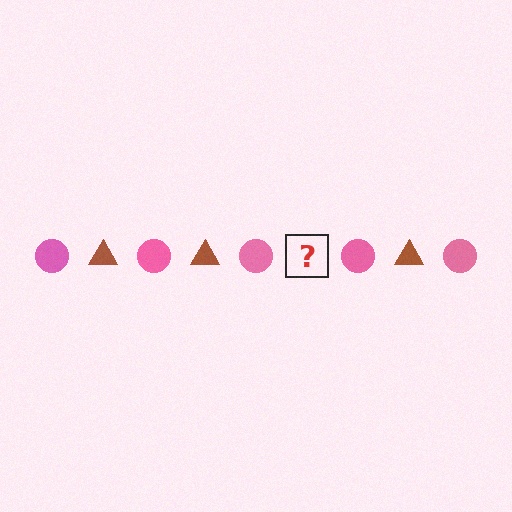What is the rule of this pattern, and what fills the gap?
The rule is that the pattern alternates between pink circle and brown triangle. The gap should be filled with a brown triangle.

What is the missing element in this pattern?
The missing element is a brown triangle.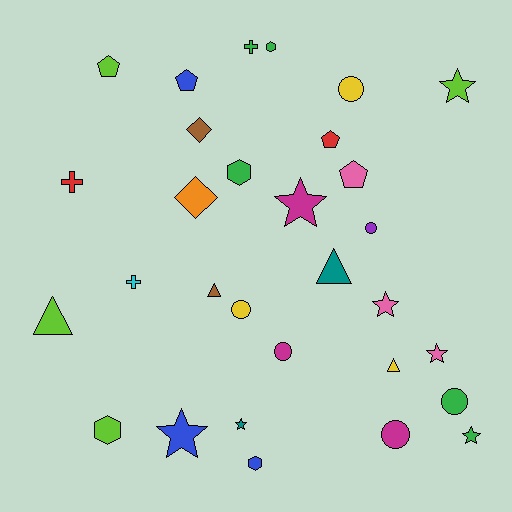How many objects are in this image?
There are 30 objects.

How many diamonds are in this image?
There are 2 diamonds.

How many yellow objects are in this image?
There are 3 yellow objects.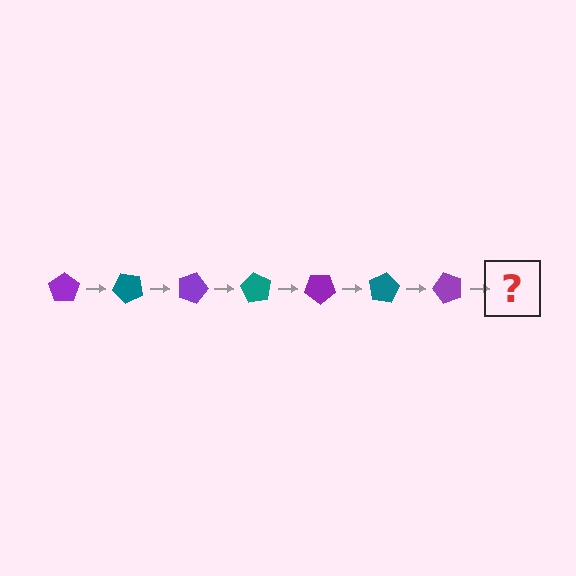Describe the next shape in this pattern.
It should be a teal pentagon, rotated 315 degrees from the start.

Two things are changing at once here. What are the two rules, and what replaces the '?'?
The two rules are that it rotates 45 degrees each step and the color cycles through purple and teal. The '?' should be a teal pentagon, rotated 315 degrees from the start.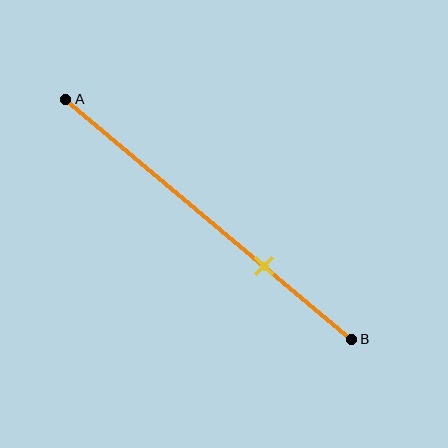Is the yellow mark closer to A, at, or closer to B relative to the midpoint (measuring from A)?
The yellow mark is closer to point B than the midpoint of segment AB.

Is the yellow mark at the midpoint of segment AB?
No, the mark is at about 70% from A, not at the 50% midpoint.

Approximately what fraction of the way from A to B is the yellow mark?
The yellow mark is approximately 70% of the way from A to B.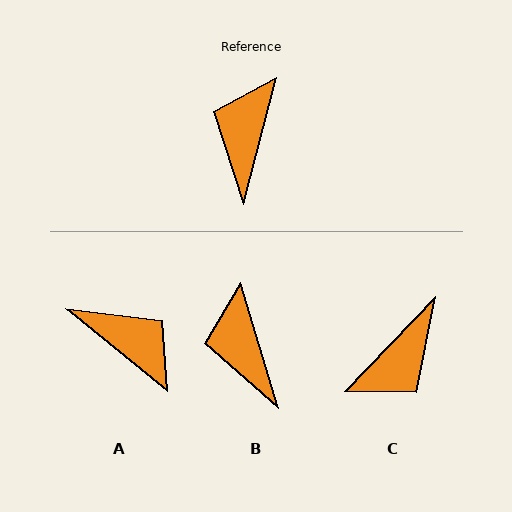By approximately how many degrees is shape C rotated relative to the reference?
Approximately 151 degrees counter-clockwise.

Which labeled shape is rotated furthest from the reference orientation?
C, about 151 degrees away.